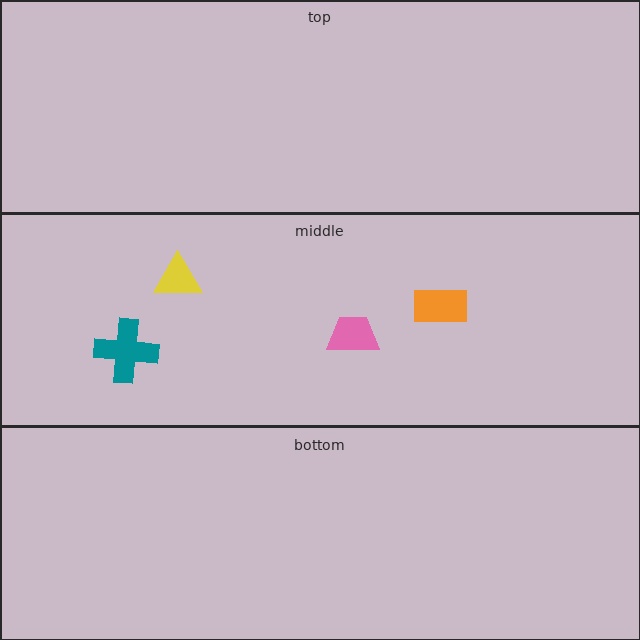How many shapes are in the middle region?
4.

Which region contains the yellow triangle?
The middle region.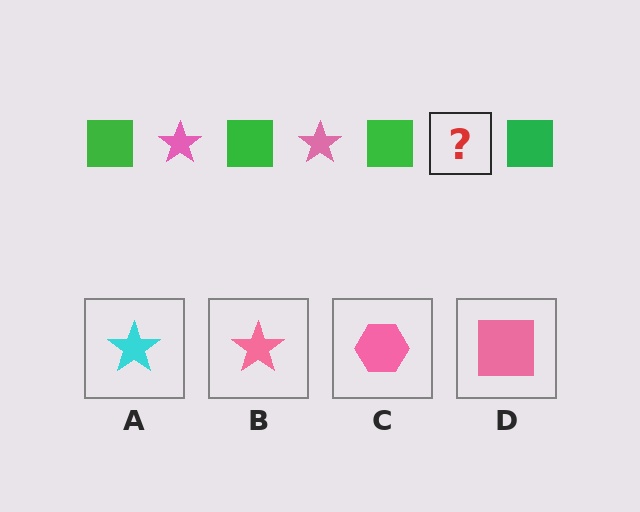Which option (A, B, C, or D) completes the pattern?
B.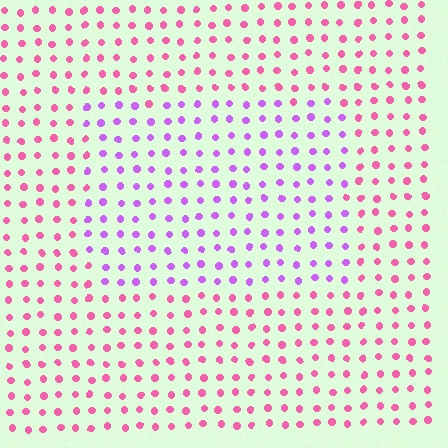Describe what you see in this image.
The image is filled with small pink elements in a uniform arrangement. A rectangle-shaped region is visible where the elements are tinted to a slightly different hue, forming a subtle color boundary.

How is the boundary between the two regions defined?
The boundary is defined purely by a slight shift in hue (about 47 degrees). Spacing, size, and orientation are identical on both sides.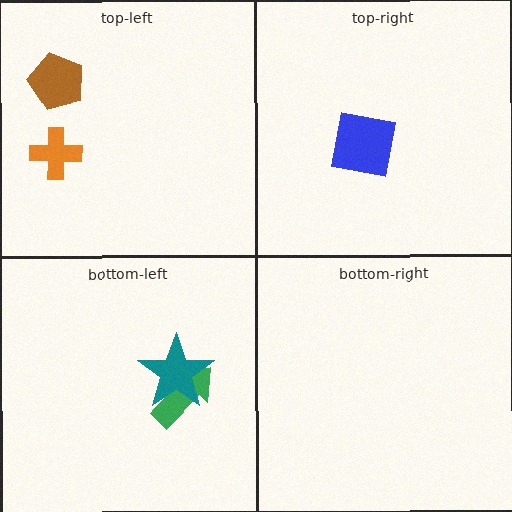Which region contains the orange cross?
The top-left region.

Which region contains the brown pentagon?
The top-left region.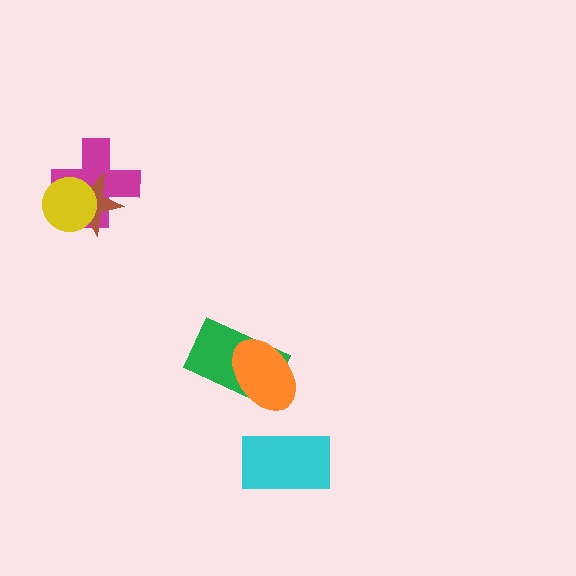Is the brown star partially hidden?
Yes, it is partially covered by another shape.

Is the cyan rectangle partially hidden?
No, no other shape covers it.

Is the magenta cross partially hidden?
Yes, it is partially covered by another shape.